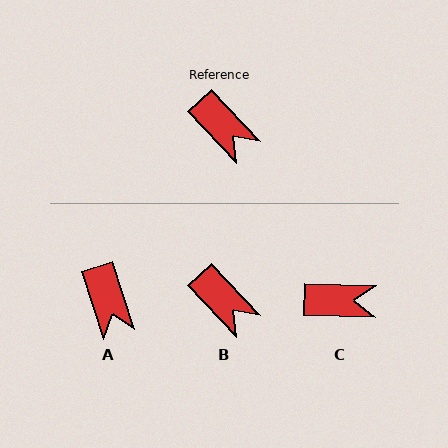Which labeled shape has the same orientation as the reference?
B.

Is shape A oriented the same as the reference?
No, it is off by about 25 degrees.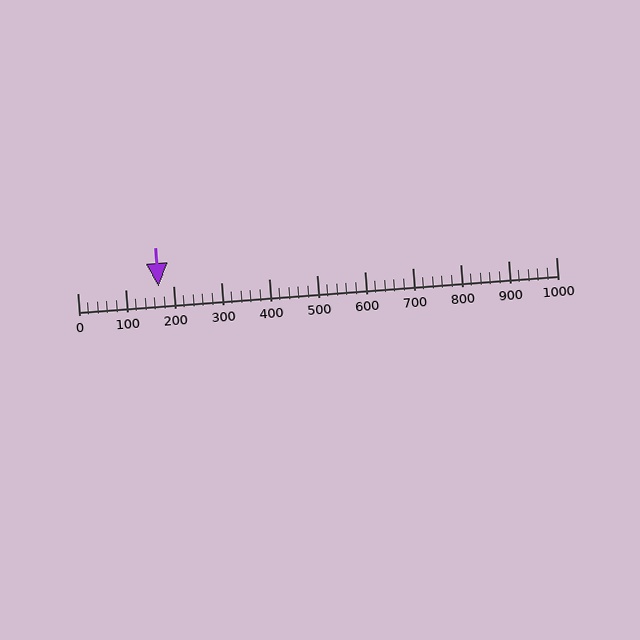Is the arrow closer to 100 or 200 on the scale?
The arrow is closer to 200.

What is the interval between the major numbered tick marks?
The major tick marks are spaced 100 units apart.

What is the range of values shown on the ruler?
The ruler shows values from 0 to 1000.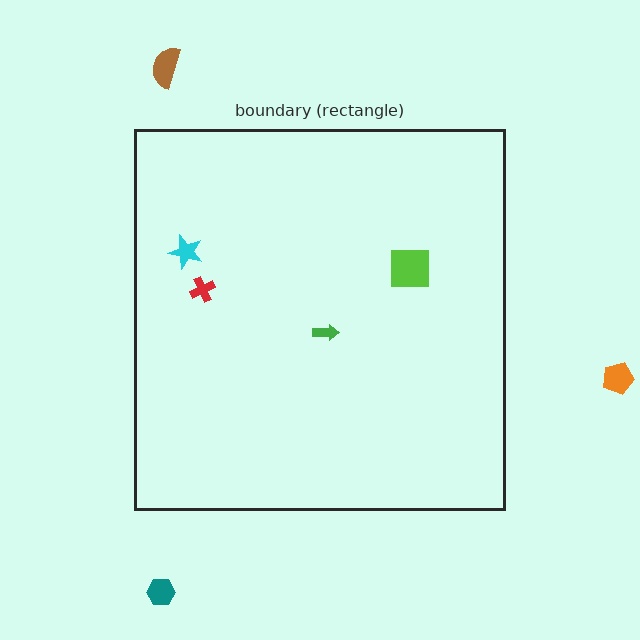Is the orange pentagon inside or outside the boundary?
Outside.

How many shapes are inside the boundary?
4 inside, 3 outside.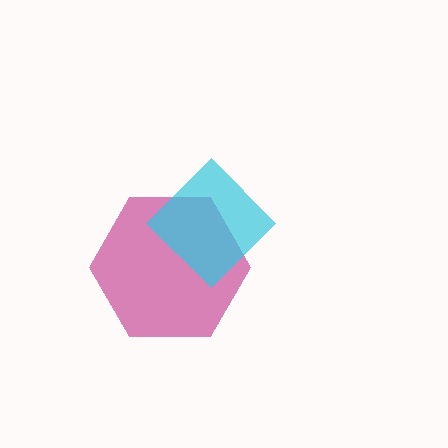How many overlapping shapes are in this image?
There are 2 overlapping shapes in the image.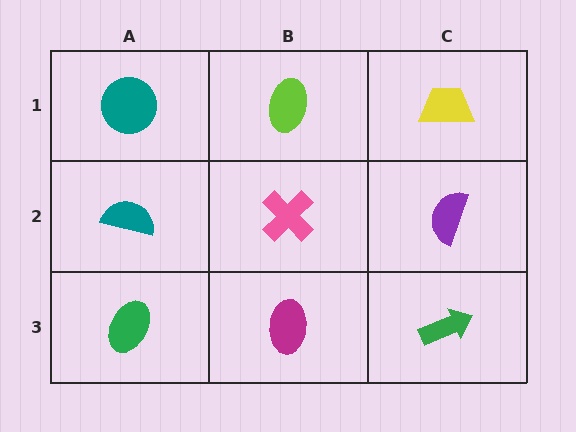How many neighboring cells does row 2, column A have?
3.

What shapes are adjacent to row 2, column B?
A lime ellipse (row 1, column B), a magenta ellipse (row 3, column B), a teal semicircle (row 2, column A), a purple semicircle (row 2, column C).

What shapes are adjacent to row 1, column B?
A pink cross (row 2, column B), a teal circle (row 1, column A), a yellow trapezoid (row 1, column C).